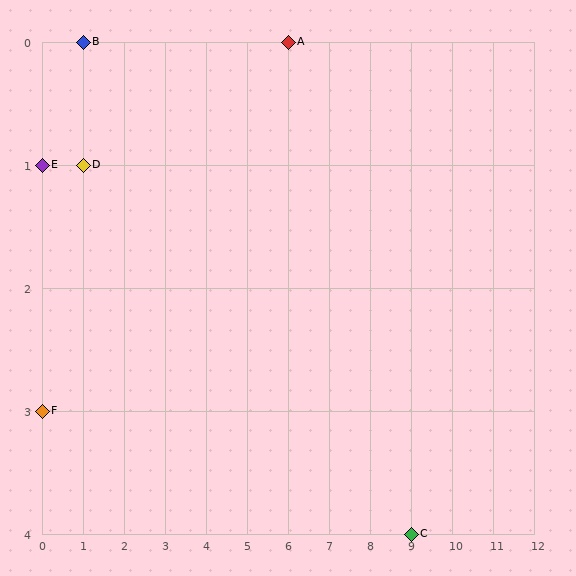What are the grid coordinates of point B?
Point B is at grid coordinates (1, 0).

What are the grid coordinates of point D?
Point D is at grid coordinates (1, 1).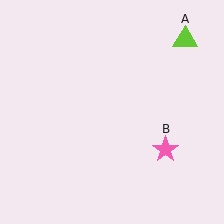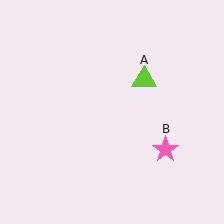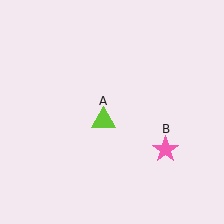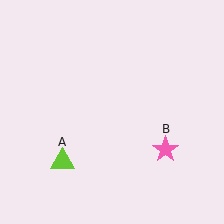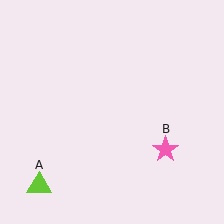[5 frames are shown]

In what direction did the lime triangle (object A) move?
The lime triangle (object A) moved down and to the left.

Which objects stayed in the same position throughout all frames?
Pink star (object B) remained stationary.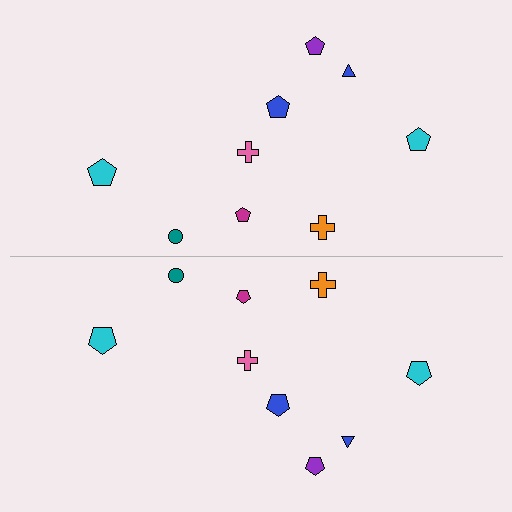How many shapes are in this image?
There are 18 shapes in this image.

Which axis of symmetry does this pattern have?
The pattern has a horizontal axis of symmetry running through the center of the image.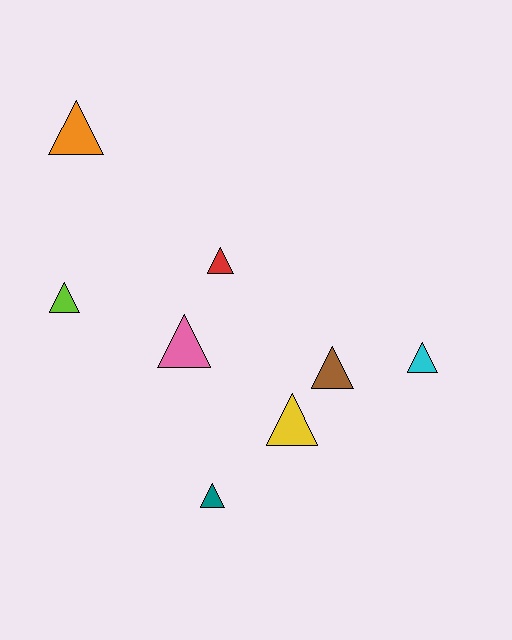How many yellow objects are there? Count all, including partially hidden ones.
There is 1 yellow object.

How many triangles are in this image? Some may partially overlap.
There are 8 triangles.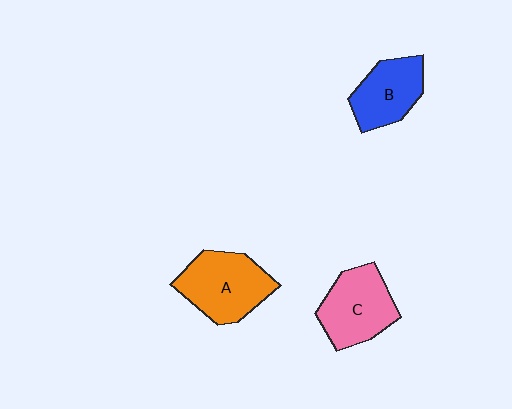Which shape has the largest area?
Shape A (orange).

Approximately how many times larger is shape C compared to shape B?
Approximately 1.2 times.